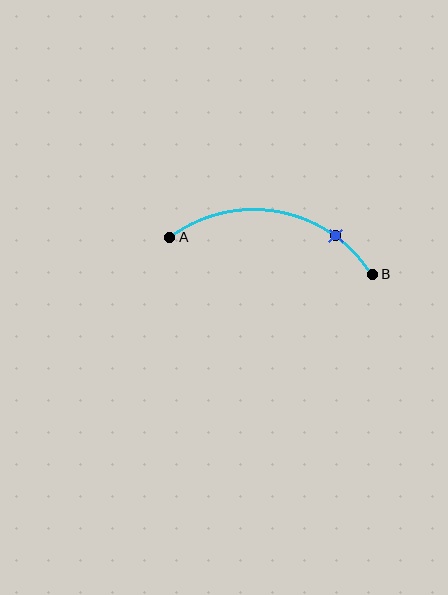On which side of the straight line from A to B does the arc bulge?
The arc bulges above the straight line connecting A and B.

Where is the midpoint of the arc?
The arc midpoint is the point on the curve farthest from the straight line joining A and B. It sits above that line.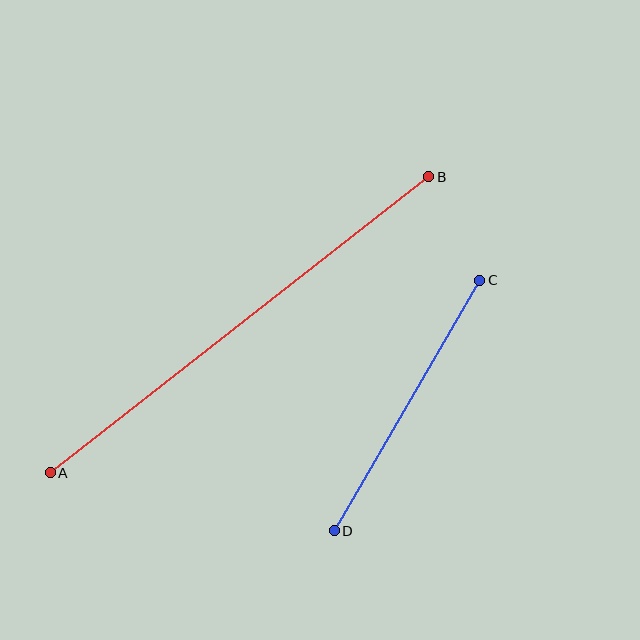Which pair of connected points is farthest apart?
Points A and B are farthest apart.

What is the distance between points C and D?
The distance is approximately 290 pixels.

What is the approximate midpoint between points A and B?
The midpoint is at approximately (239, 325) pixels.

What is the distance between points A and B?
The distance is approximately 481 pixels.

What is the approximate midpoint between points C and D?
The midpoint is at approximately (407, 405) pixels.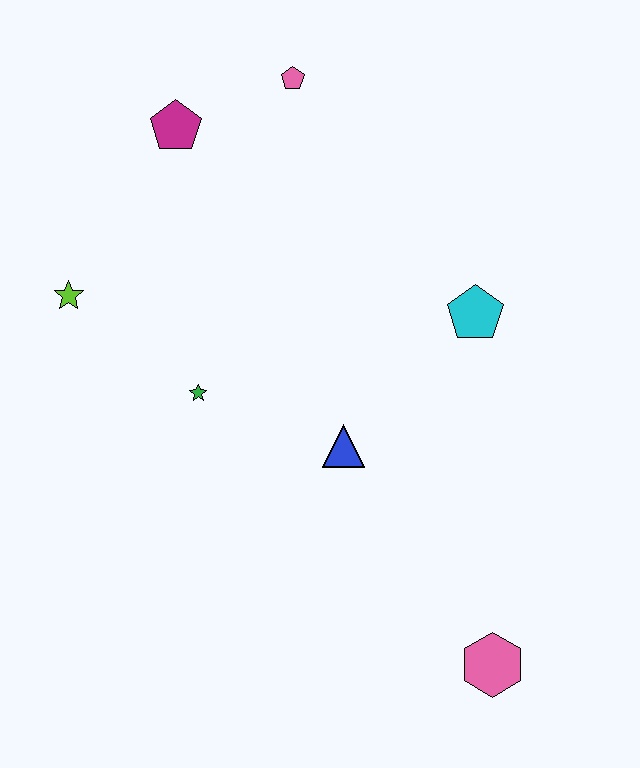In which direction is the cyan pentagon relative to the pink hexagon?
The cyan pentagon is above the pink hexagon.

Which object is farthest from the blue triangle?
The pink pentagon is farthest from the blue triangle.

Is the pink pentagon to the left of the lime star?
No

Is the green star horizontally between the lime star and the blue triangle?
Yes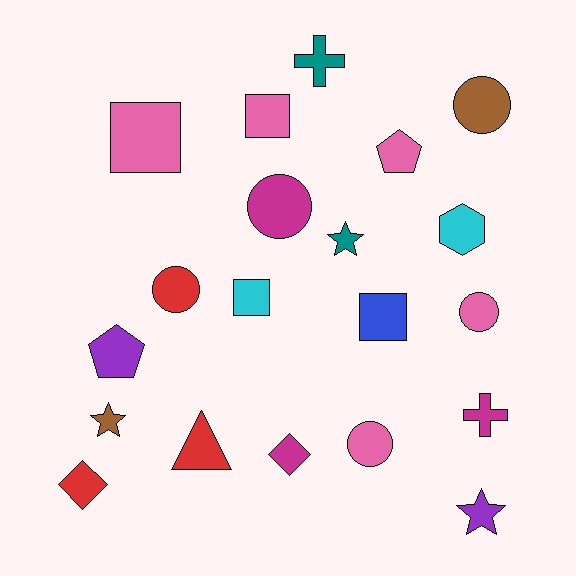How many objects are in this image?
There are 20 objects.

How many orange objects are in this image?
There are no orange objects.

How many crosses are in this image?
There are 2 crosses.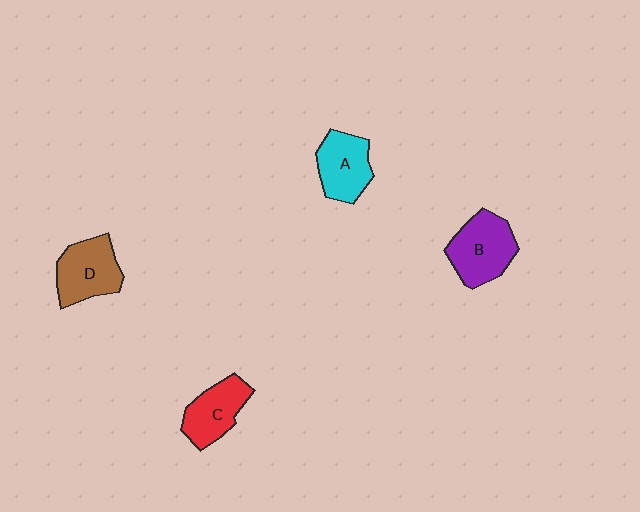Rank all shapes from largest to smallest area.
From largest to smallest: B (purple), D (brown), A (cyan), C (red).